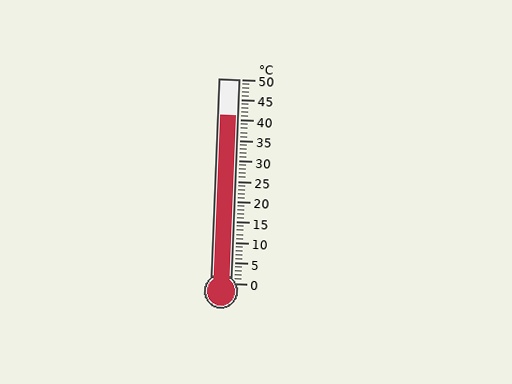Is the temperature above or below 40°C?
The temperature is above 40°C.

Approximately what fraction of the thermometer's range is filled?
The thermometer is filled to approximately 80% of its range.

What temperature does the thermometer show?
The thermometer shows approximately 41°C.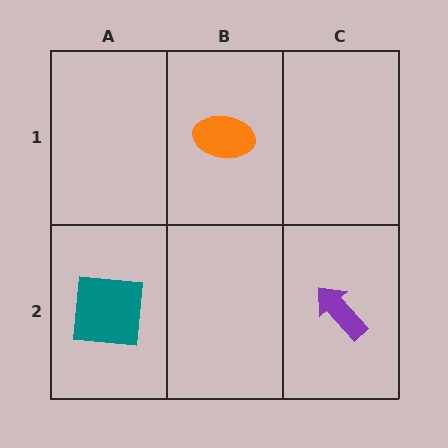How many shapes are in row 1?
1 shape.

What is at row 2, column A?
A teal square.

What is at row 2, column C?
A purple arrow.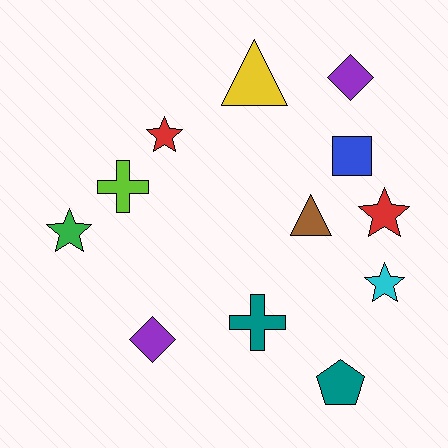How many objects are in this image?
There are 12 objects.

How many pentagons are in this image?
There is 1 pentagon.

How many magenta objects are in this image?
There are no magenta objects.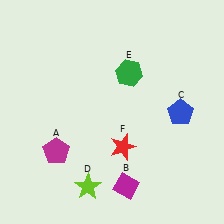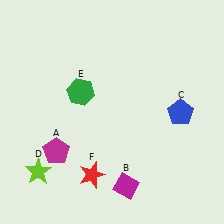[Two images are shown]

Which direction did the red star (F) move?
The red star (F) moved left.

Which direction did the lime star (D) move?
The lime star (D) moved left.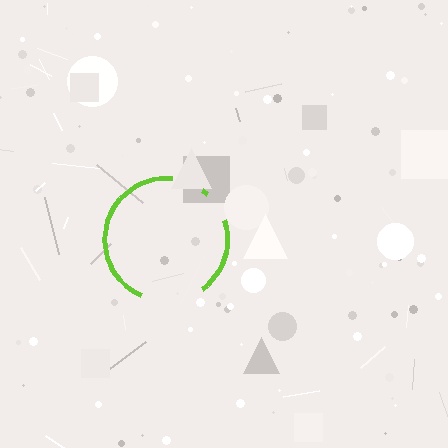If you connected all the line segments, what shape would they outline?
They would outline a circle.